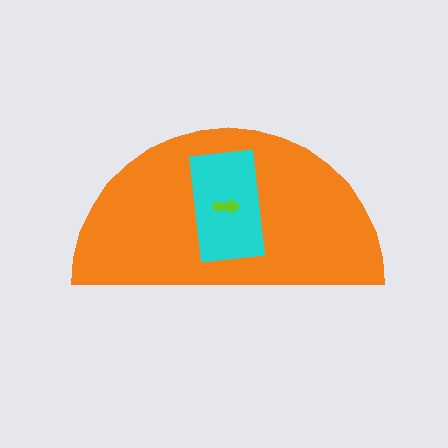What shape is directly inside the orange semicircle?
The cyan rectangle.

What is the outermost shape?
The orange semicircle.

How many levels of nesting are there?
3.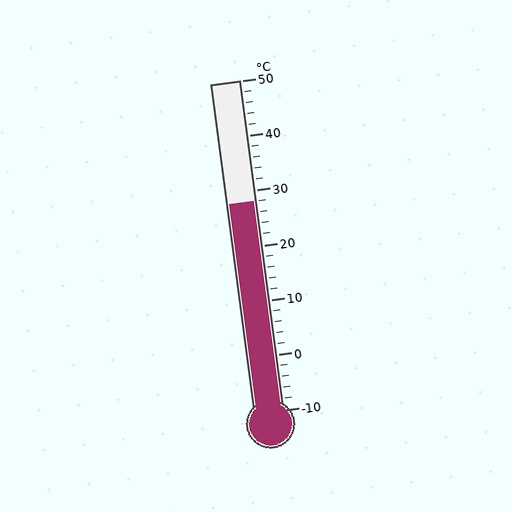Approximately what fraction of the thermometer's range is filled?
The thermometer is filled to approximately 65% of its range.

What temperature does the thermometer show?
The thermometer shows approximately 28°C.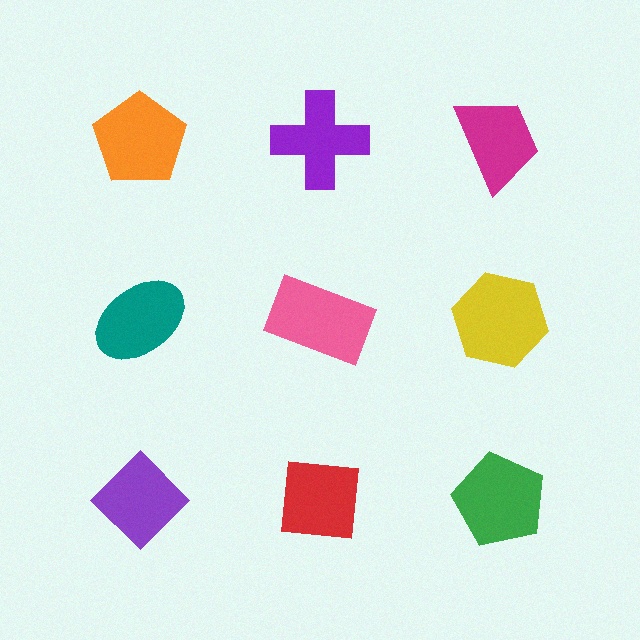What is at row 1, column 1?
An orange pentagon.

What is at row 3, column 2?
A red square.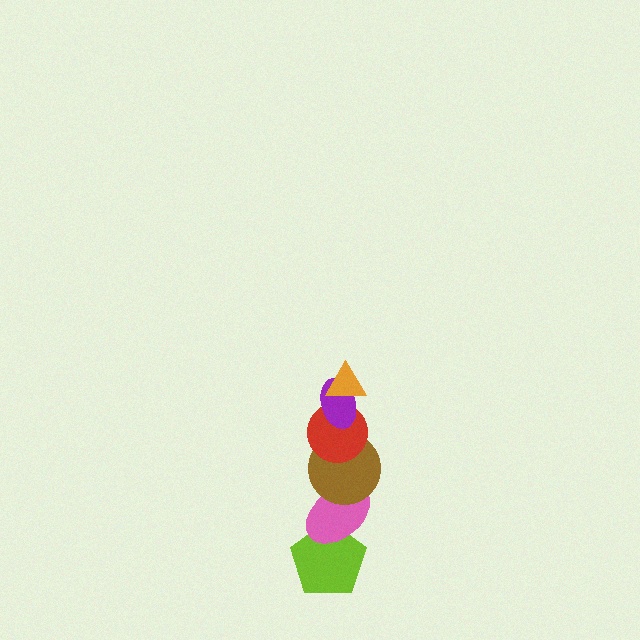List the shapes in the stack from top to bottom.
From top to bottom: the orange triangle, the purple ellipse, the red circle, the brown circle, the pink ellipse, the lime pentagon.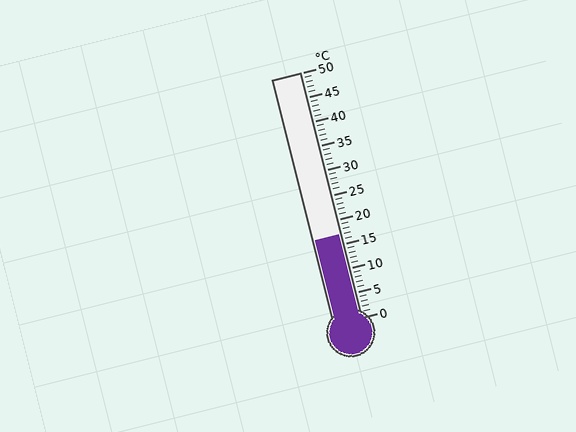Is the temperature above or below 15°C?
The temperature is above 15°C.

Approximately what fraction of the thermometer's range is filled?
The thermometer is filled to approximately 35% of its range.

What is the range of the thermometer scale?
The thermometer scale ranges from 0°C to 50°C.